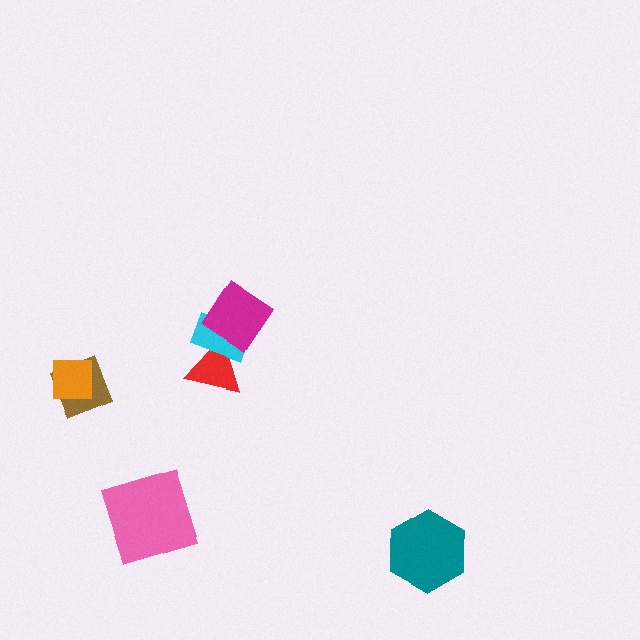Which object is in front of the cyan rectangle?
The magenta diamond is in front of the cyan rectangle.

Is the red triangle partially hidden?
Yes, it is partially covered by another shape.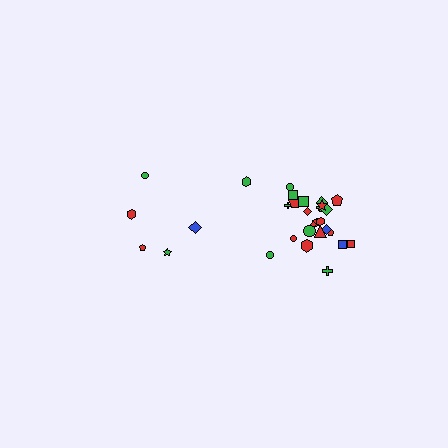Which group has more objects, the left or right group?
The right group.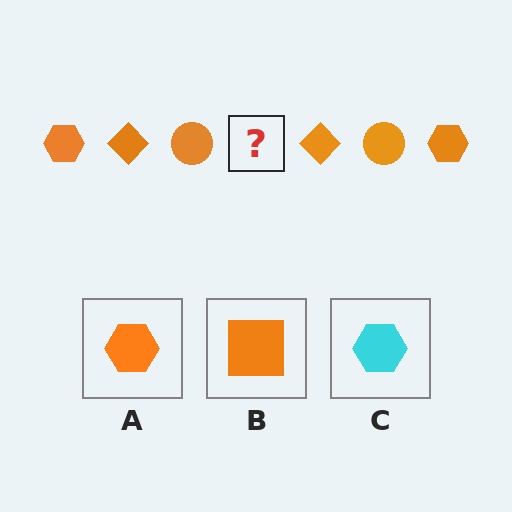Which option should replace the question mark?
Option A.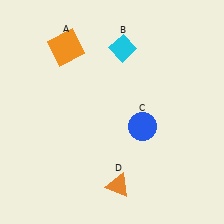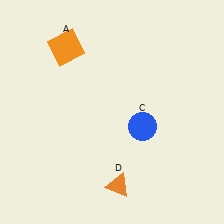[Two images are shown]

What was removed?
The cyan diamond (B) was removed in Image 2.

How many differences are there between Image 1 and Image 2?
There is 1 difference between the two images.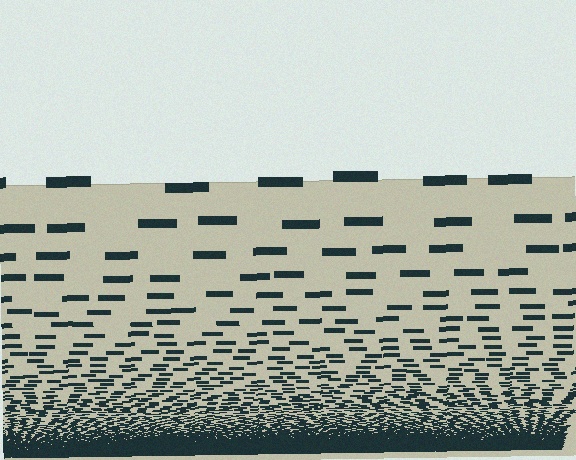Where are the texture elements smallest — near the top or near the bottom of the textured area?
Near the bottom.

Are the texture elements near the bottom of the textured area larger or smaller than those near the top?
Smaller. The gradient is inverted — elements near the bottom are smaller and denser.